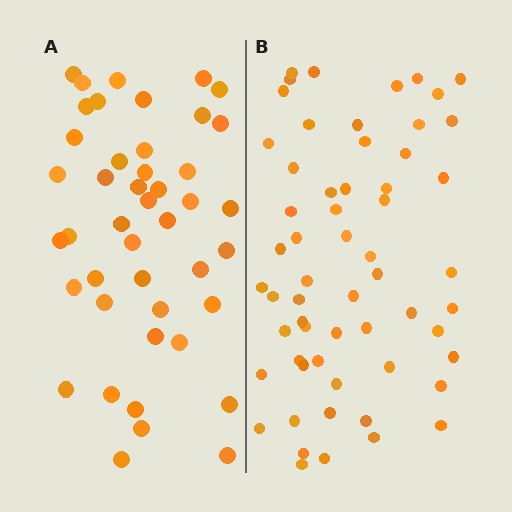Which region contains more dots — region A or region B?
Region B (the right region) has more dots.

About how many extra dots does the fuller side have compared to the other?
Region B has approximately 15 more dots than region A.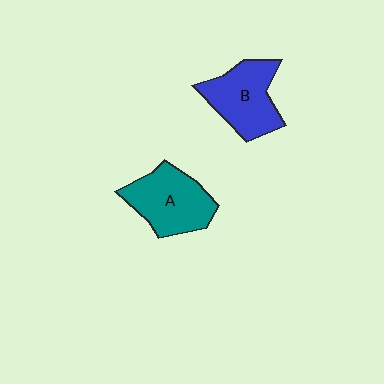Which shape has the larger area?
Shape A (teal).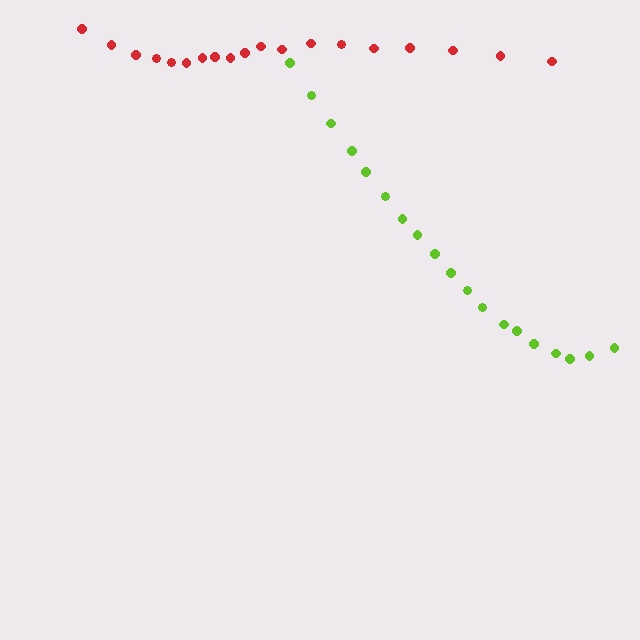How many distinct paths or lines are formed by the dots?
There are 2 distinct paths.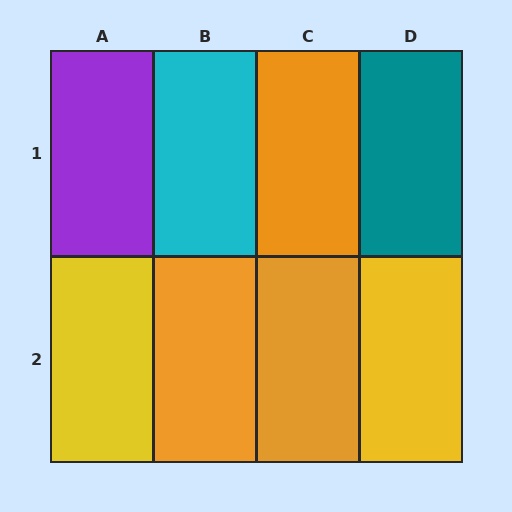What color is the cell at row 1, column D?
Teal.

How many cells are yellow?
2 cells are yellow.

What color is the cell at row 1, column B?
Cyan.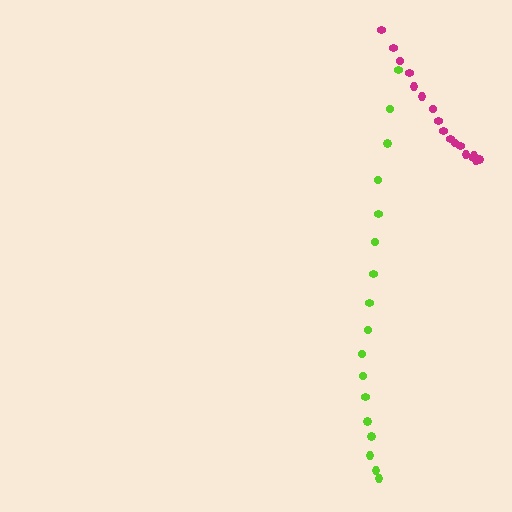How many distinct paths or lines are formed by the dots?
There are 2 distinct paths.